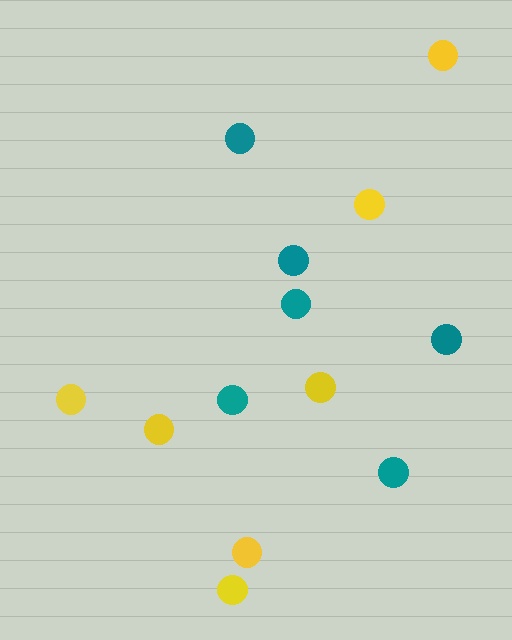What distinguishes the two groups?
There are 2 groups: one group of teal circles (6) and one group of yellow circles (7).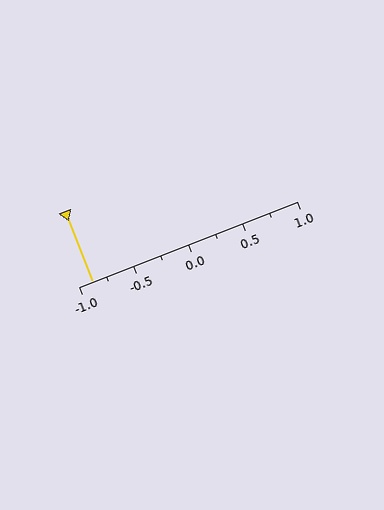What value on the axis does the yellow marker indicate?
The marker indicates approximately -0.88.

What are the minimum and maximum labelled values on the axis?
The axis runs from -1.0 to 1.0.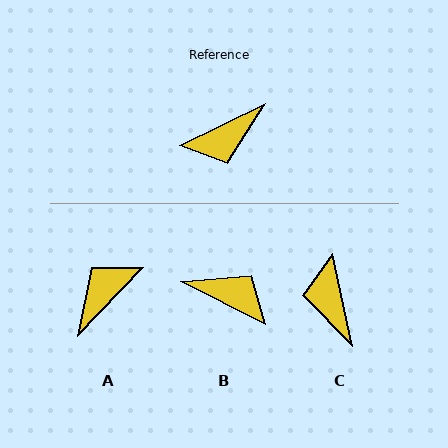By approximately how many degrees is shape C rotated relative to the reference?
Approximately 103 degrees clockwise.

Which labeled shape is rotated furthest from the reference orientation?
A, about 159 degrees away.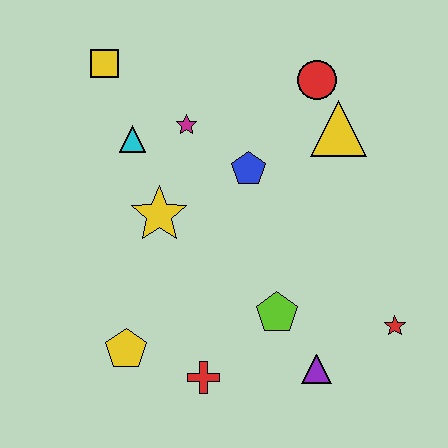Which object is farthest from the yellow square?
The red star is farthest from the yellow square.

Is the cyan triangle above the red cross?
Yes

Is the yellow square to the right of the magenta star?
No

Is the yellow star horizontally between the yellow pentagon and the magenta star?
Yes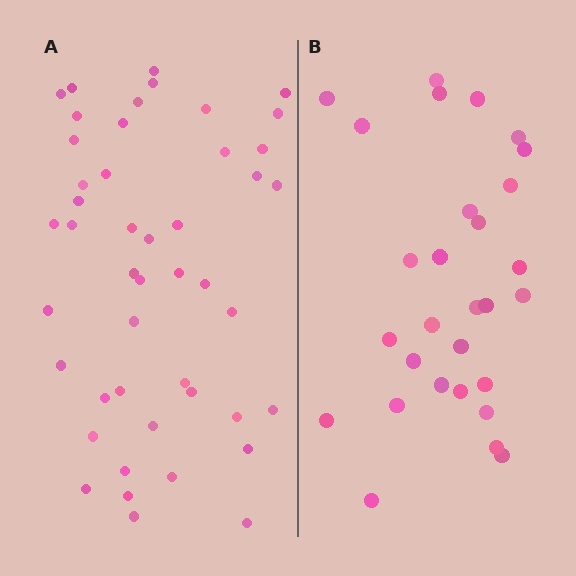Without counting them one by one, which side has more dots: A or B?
Region A (the left region) has more dots.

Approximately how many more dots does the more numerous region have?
Region A has approximately 15 more dots than region B.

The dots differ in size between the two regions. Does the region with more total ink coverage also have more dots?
No. Region B has more total ink coverage because its dots are larger, but region A actually contains more individual dots. Total area can be misleading — the number of items is what matters here.